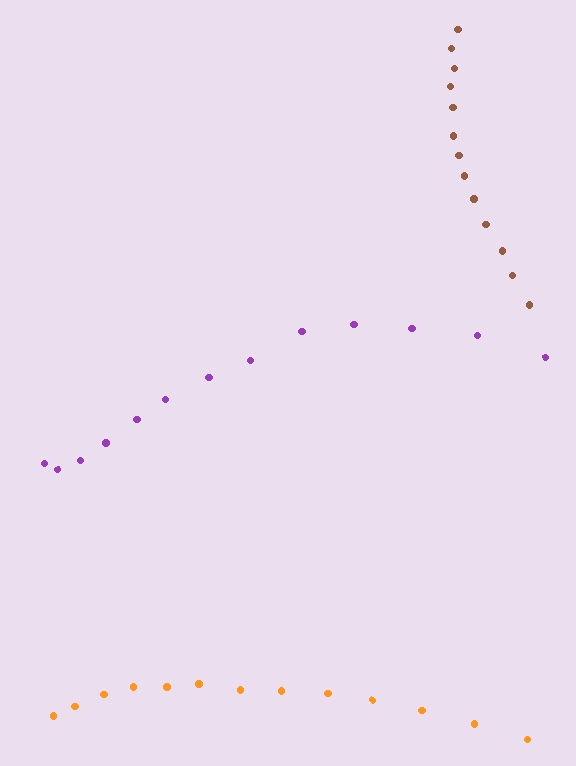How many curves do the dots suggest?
There are 3 distinct paths.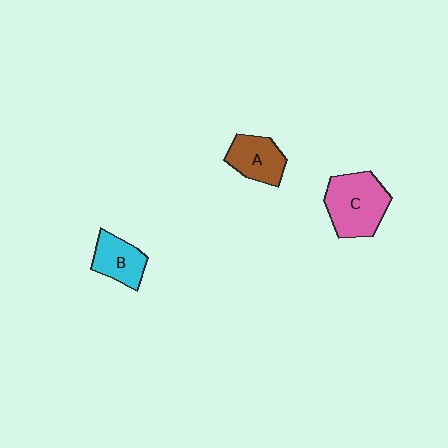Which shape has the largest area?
Shape C (pink).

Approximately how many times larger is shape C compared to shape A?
Approximately 1.5 times.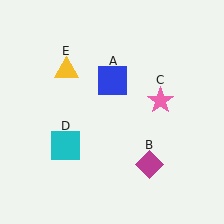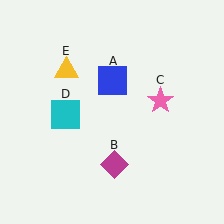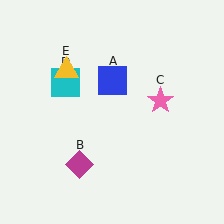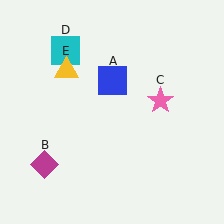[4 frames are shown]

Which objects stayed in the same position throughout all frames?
Blue square (object A) and pink star (object C) and yellow triangle (object E) remained stationary.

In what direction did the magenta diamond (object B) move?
The magenta diamond (object B) moved left.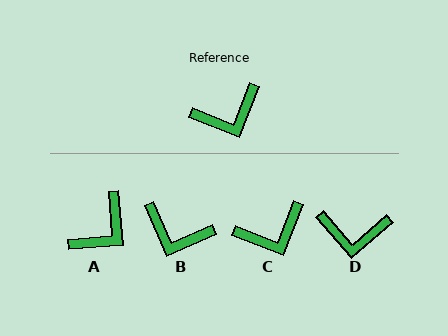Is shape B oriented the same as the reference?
No, it is off by about 46 degrees.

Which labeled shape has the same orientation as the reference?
C.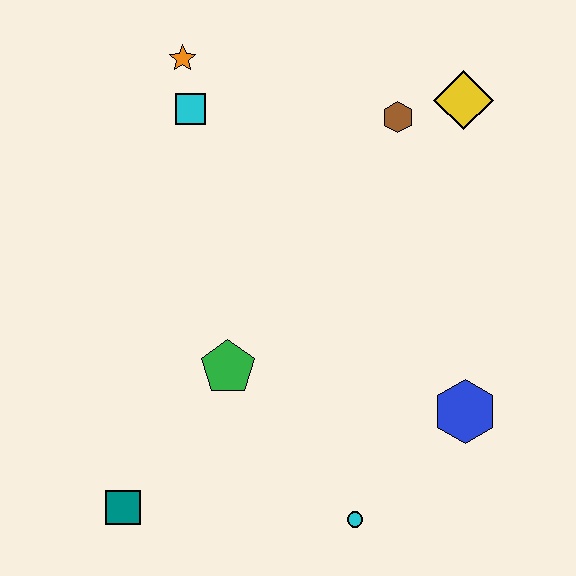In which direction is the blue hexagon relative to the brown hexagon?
The blue hexagon is below the brown hexagon.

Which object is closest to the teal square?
The green pentagon is closest to the teal square.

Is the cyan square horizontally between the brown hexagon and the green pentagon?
No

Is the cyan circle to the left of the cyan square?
No